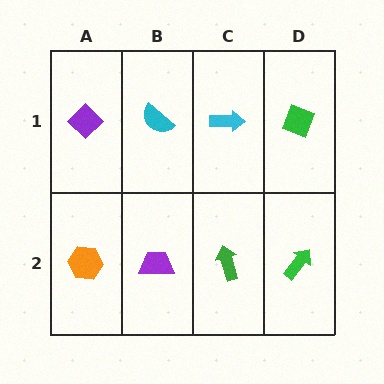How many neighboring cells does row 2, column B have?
3.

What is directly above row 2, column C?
A cyan arrow.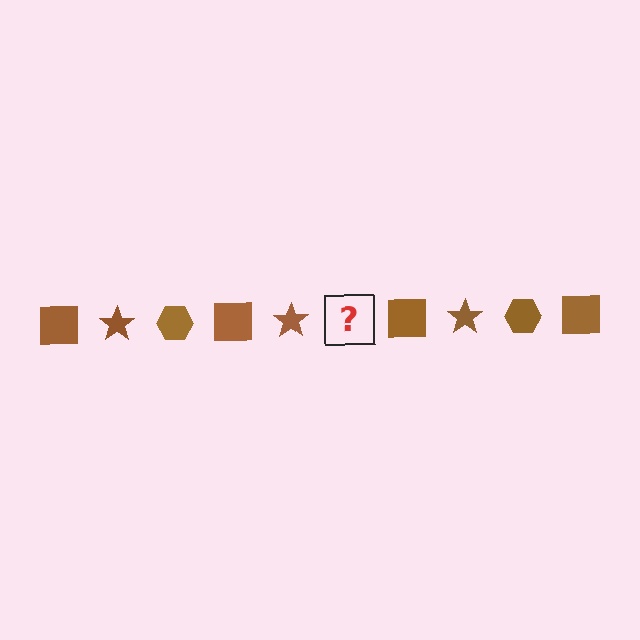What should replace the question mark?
The question mark should be replaced with a brown hexagon.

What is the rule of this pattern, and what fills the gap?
The rule is that the pattern cycles through square, star, hexagon shapes in brown. The gap should be filled with a brown hexagon.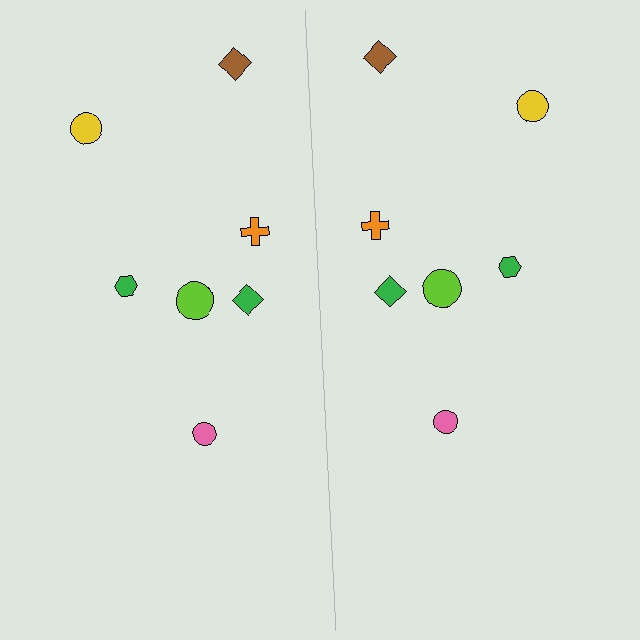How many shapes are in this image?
There are 14 shapes in this image.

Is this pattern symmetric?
Yes, this pattern has bilateral (reflection) symmetry.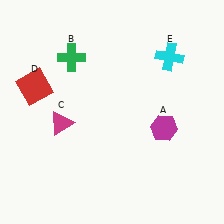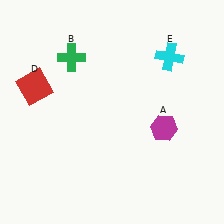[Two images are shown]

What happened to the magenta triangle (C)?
The magenta triangle (C) was removed in Image 2. It was in the bottom-left area of Image 1.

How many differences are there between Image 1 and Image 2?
There is 1 difference between the two images.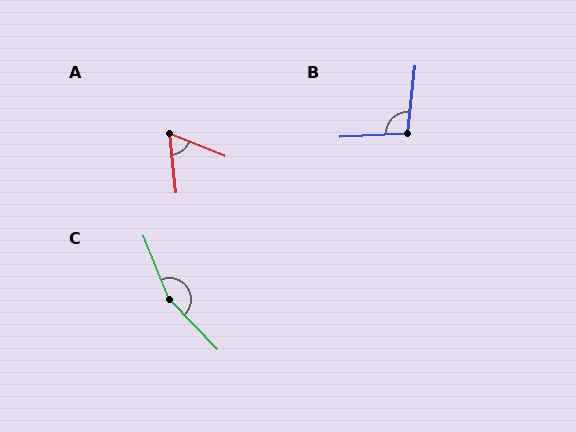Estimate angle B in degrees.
Approximately 99 degrees.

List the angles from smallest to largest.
A (62°), B (99°), C (158°).